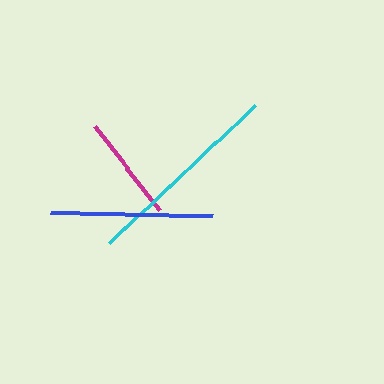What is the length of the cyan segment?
The cyan segment is approximately 201 pixels long.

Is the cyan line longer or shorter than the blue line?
The cyan line is longer than the blue line.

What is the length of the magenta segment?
The magenta segment is approximately 106 pixels long.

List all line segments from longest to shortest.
From longest to shortest: cyan, blue, magenta.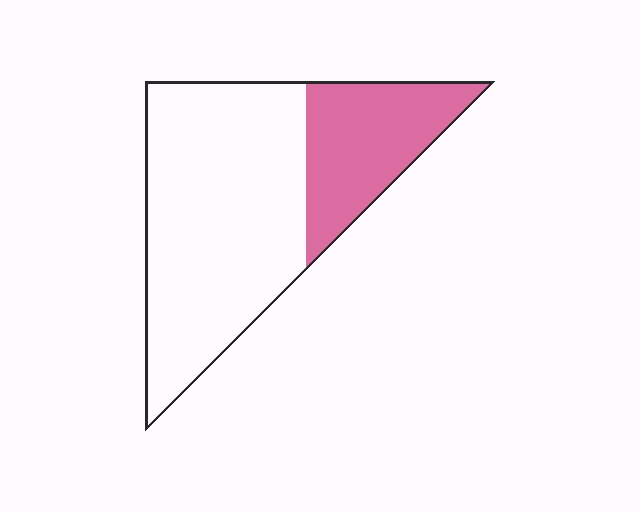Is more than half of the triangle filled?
No.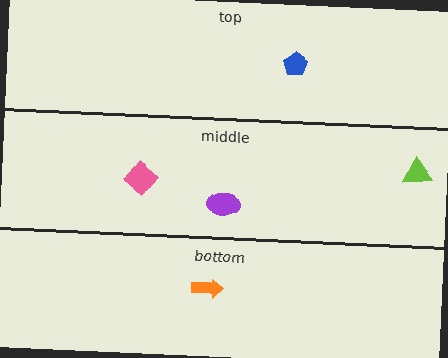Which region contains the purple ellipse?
The middle region.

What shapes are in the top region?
The blue pentagon.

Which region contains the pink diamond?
The middle region.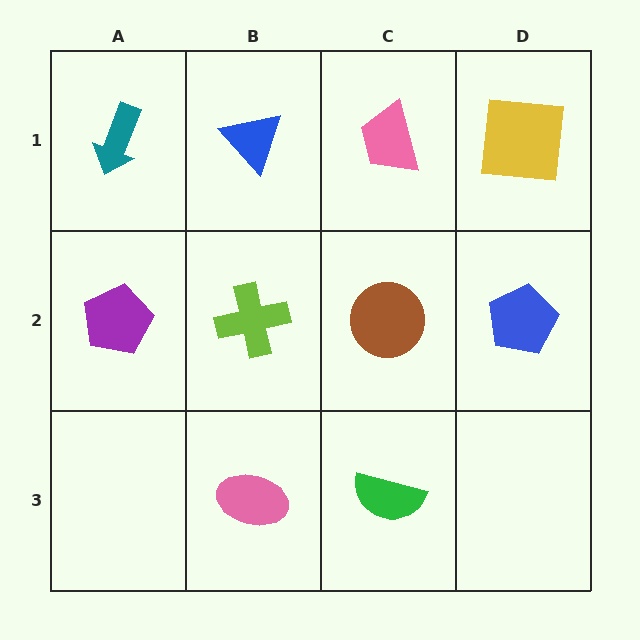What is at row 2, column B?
A lime cross.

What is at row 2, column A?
A purple pentagon.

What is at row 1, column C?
A pink trapezoid.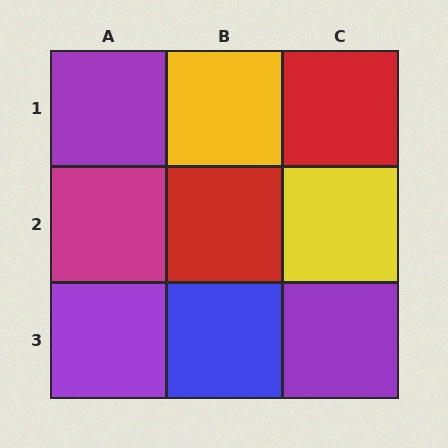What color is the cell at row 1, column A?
Purple.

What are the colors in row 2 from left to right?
Magenta, red, yellow.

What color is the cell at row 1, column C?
Red.